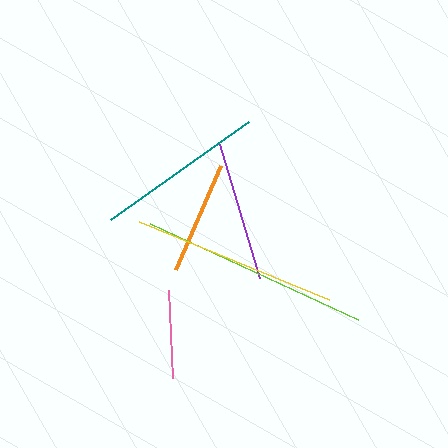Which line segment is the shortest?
The pink line is the shortest at approximately 88 pixels.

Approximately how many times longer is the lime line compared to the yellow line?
The lime line is approximately 1.1 times the length of the yellow line.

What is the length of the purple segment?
The purple segment is approximately 140 pixels long.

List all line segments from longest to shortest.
From longest to shortest: lime, yellow, teal, purple, orange, pink.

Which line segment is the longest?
The lime line is the longest at approximately 229 pixels.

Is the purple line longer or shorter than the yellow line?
The yellow line is longer than the purple line.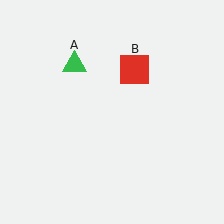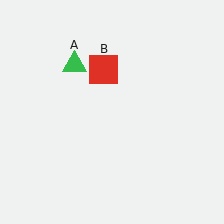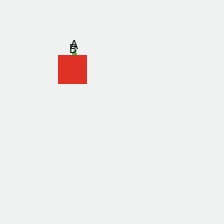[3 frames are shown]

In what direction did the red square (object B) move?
The red square (object B) moved left.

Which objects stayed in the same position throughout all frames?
Green triangle (object A) remained stationary.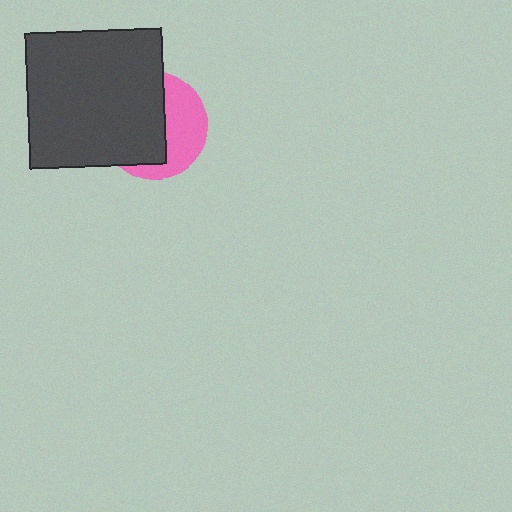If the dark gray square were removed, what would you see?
You would see the complete pink circle.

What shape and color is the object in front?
The object in front is a dark gray square.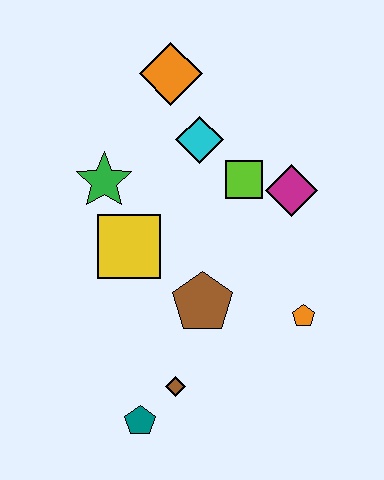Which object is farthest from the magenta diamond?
The teal pentagon is farthest from the magenta diamond.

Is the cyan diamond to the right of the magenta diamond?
No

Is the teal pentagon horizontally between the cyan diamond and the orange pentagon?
No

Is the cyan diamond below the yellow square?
No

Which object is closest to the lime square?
The magenta diamond is closest to the lime square.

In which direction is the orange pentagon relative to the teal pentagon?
The orange pentagon is to the right of the teal pentagon.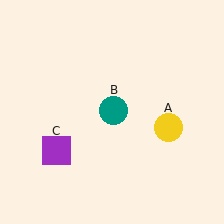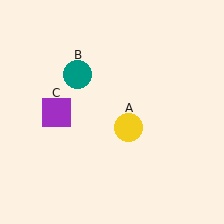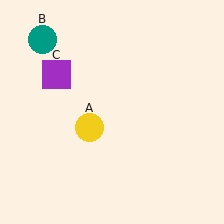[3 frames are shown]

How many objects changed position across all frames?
3 objects changed position: yellow circle (object A), teal circle (object B), purple square (object C).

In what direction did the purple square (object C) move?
The purple square (object C) moved up.